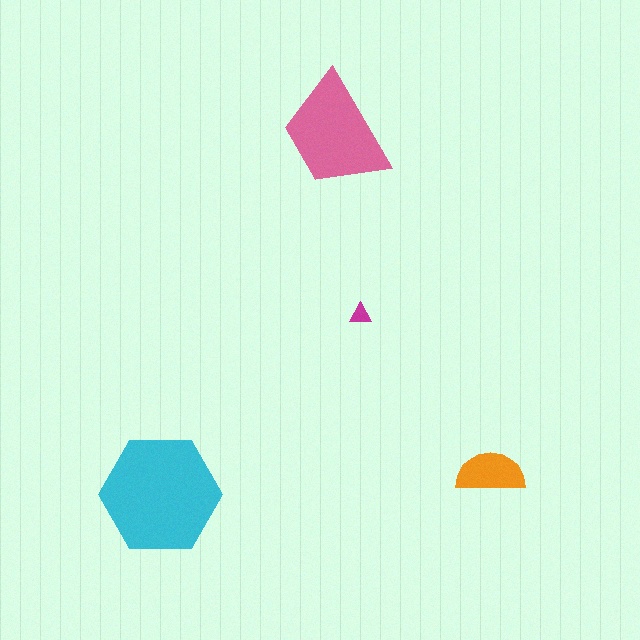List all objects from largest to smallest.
The cyan hexagon, the pink trapezoid, the orange semicircle, the magenta triangle.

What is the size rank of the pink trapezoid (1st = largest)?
2nd.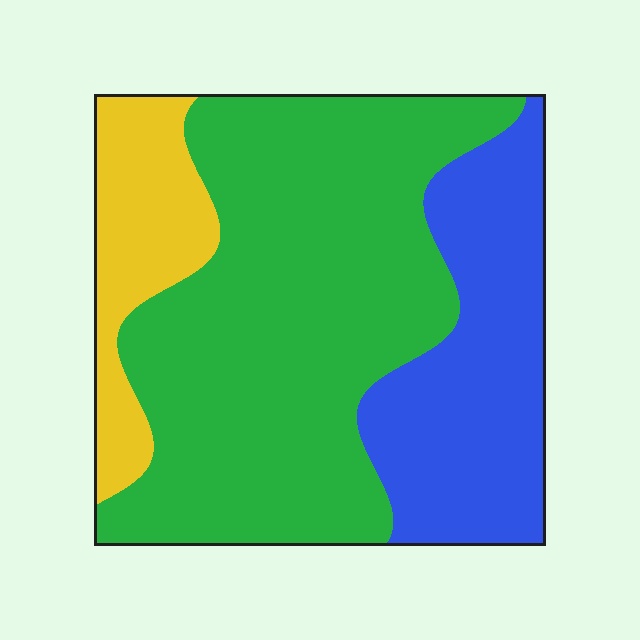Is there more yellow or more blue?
Blue.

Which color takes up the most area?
Green, at roughly 60%.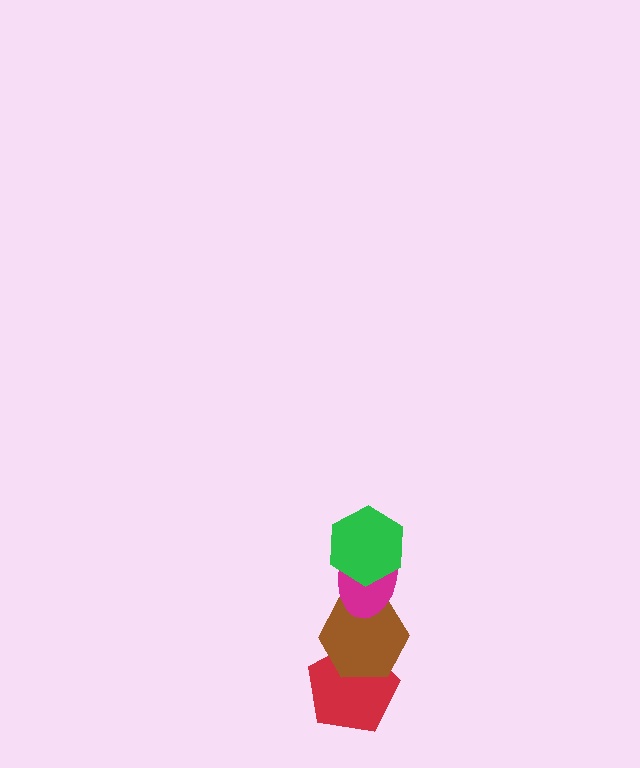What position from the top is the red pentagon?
The red pentagon is 4th from the top.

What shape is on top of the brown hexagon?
The magenta ellipse is on top of the brown hexagon.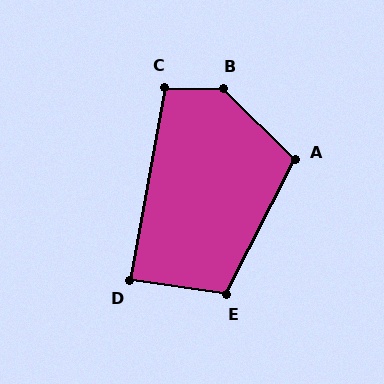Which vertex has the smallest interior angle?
D, at approximately 88 degrees.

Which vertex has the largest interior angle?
B, at approximately 137 degrees.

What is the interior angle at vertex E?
Approximately 109 degrees (obtuse).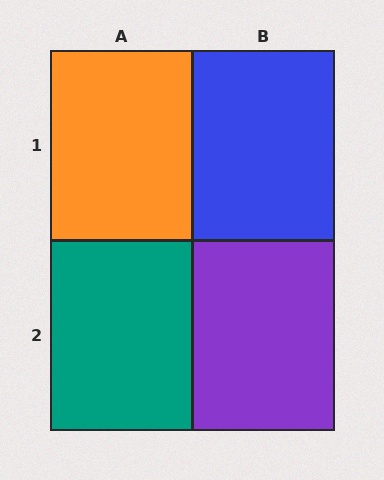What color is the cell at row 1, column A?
Orange.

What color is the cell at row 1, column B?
Blue.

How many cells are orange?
1 cell is orange.